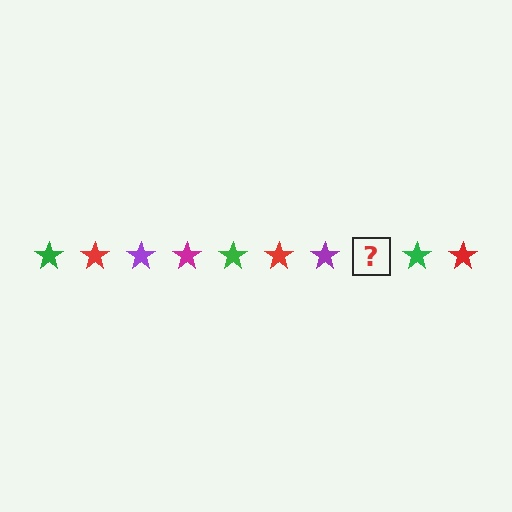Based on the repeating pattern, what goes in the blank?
The blank should be a magenta star.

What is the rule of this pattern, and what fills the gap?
The rule is that the pattern cycles through green, red, purple, magenta stars. The gap should be filled with a magenta star.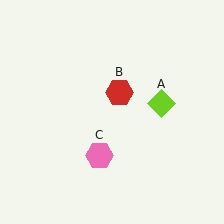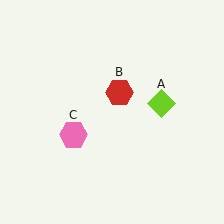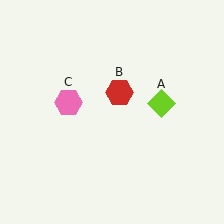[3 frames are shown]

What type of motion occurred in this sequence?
The pink hexagon (object C) rotated clockwise around the center of the scene.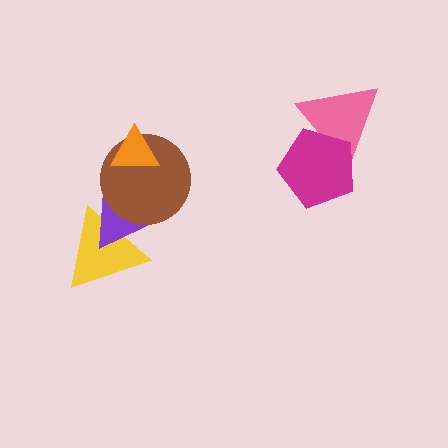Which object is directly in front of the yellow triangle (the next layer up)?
The purple triangle is directly in front of the yellow triangle.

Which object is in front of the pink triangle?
The magenta pentagon is in front of the pink triangle.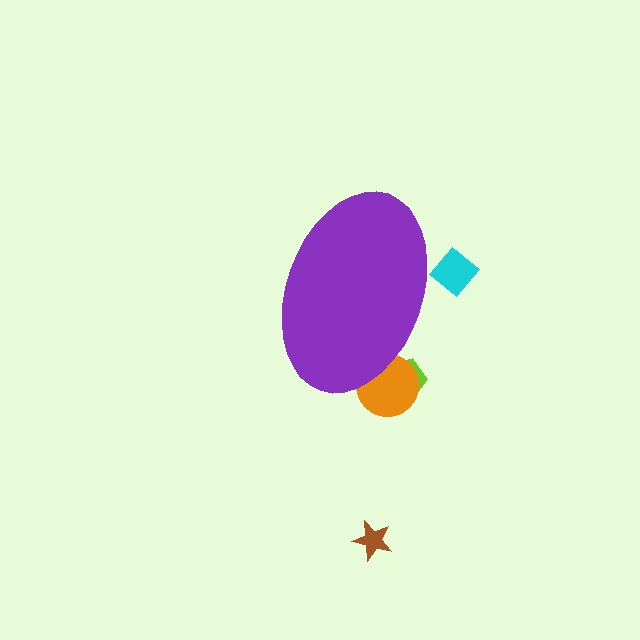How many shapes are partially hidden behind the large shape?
3 shapes are partially hidden.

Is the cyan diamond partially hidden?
Yes, the cyan diamond is partially hidden behind the purple ellipse.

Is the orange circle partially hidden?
Yes, the orange circle is partially hidden behind the purple ellipse.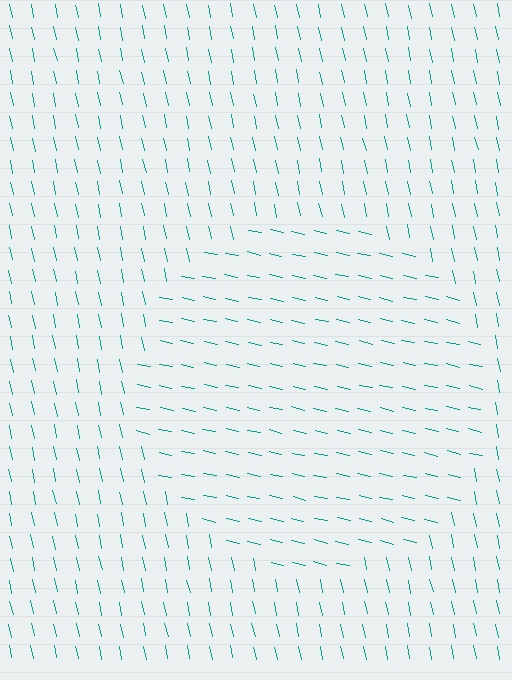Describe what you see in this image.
The image is filled with small teal line segments. A circle region in the image has lines oriented differently from the surrounding lines, creating a visible texture boundary.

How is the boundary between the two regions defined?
The boundary is defined purely by a change in line orientation (approximately 66 degrees difference). All lines are the same color and thickness.